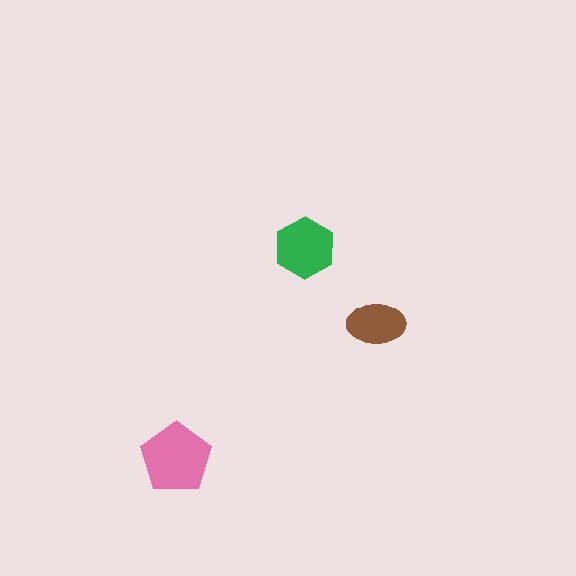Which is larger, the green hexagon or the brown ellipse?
The green hexagon.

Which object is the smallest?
The brown ellipse.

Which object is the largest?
The pink pentagon.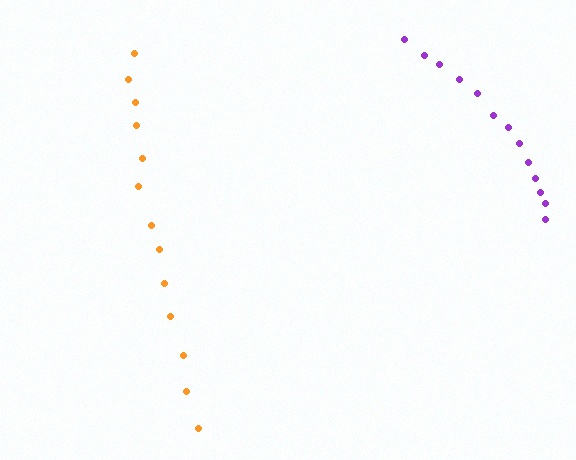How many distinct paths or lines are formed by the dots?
There are 2 distinct paths.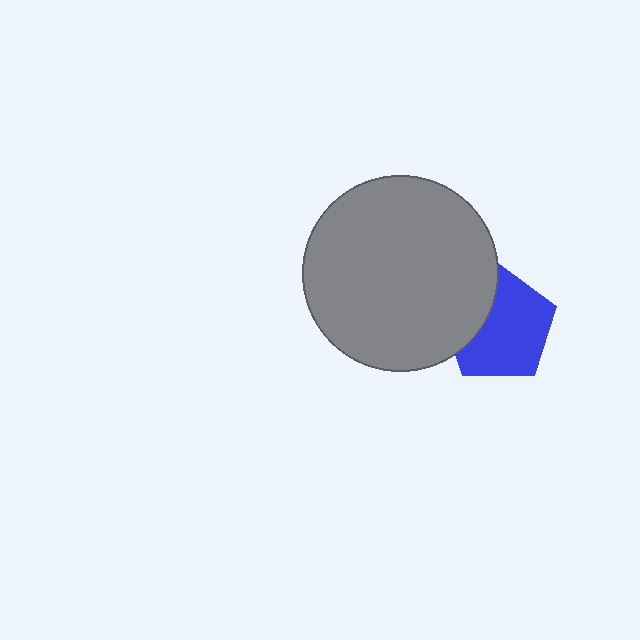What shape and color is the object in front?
The object in front is a gray circle.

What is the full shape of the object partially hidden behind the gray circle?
The partially hidden object is a blue pentagon.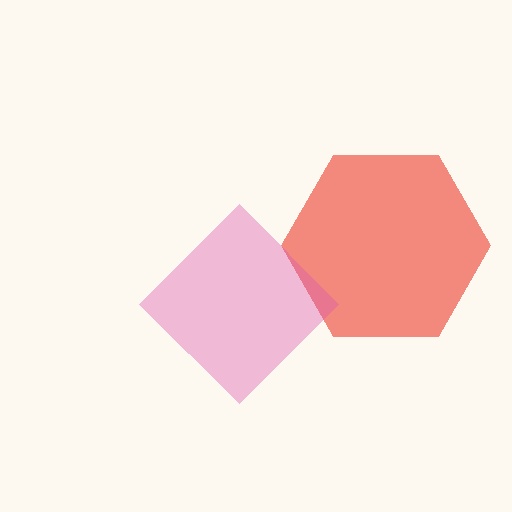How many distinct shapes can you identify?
There are 2 distinct shapes: a red hexagon, a pink diamond.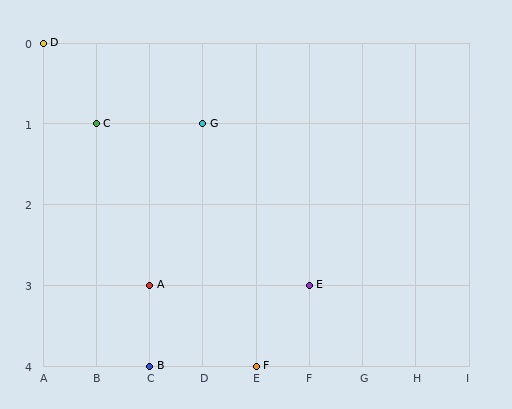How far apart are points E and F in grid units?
Points E and F are 1 column and 1 row apart (about 1.4 grid units diagonally).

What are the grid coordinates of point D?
Point D is at grid coordinates (A, 0).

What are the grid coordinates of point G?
Point G is at grid coordinates (D, 1).